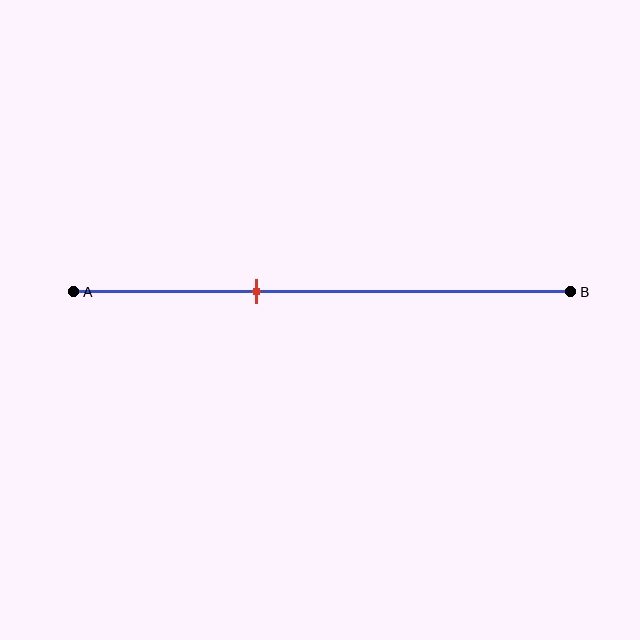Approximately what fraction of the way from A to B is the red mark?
The red mark is approximately 35% of the way from A to B.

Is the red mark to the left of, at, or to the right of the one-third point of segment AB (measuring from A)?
The red mark is to the right of the one-third point of segment AB.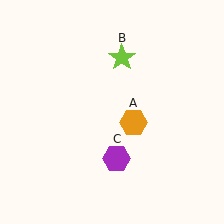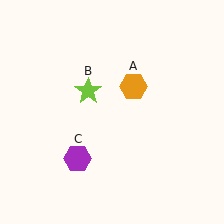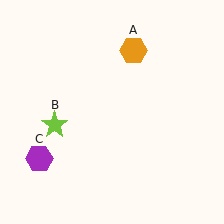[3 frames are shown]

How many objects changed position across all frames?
3 objects changed position: orange hexagon (object A), lime star (object B), purple hexagon (object C).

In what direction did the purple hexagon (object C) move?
The purple hexagon (object C) moved left.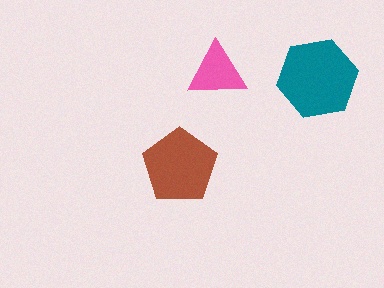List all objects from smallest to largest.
The pink triangle, the brown pentagon, the teal hexagon.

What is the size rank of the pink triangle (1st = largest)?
3rd.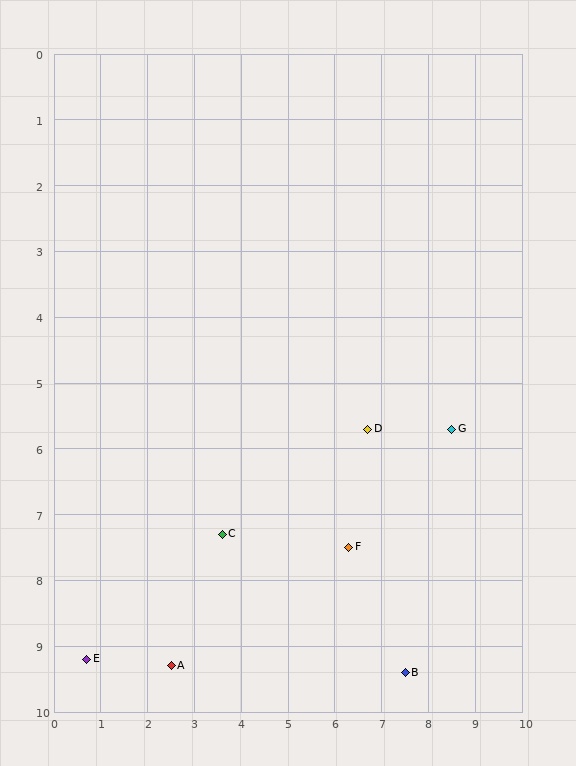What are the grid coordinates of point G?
Point G is at approximately (8.5, 5.7).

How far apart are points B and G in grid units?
Points B and G are about 3.8 grid units apart.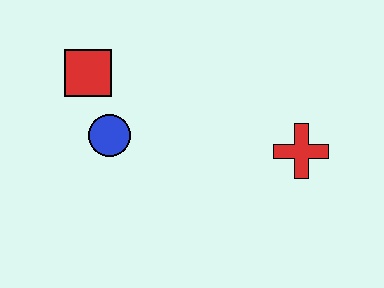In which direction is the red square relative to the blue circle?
The red square is above the blue circle.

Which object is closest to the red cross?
The blue circle is closest to the red cross.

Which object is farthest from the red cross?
The red square is farthest from the red cross.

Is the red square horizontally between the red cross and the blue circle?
No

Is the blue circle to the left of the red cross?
Yes